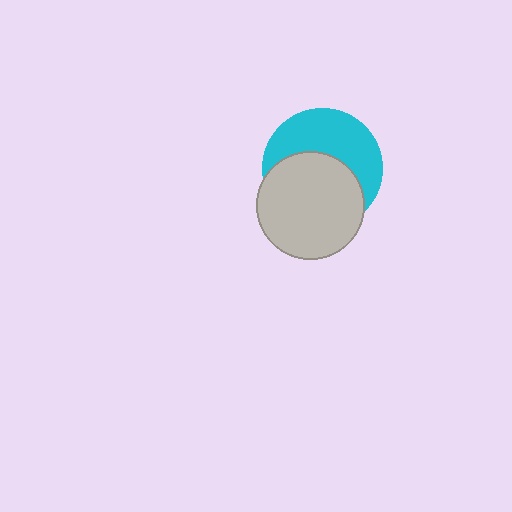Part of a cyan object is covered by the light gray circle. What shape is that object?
It is a circle.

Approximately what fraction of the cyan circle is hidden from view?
Roughly 52% of the cyan circle is hidden behind the light gray circle.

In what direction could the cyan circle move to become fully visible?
The cyan circle could move up. That would shift it out from behind the light gray circle entirely.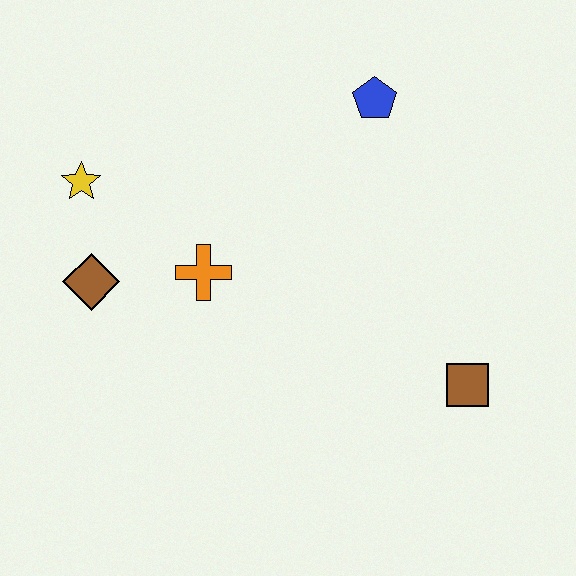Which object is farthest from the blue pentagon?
The brown diamond is farthest from the blue pentagon.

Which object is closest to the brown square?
The orange cross is closest to the brown square.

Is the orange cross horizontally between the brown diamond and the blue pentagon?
Yes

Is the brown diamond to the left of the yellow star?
No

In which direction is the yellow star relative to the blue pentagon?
The yellow star is to the left of the blue pentagon.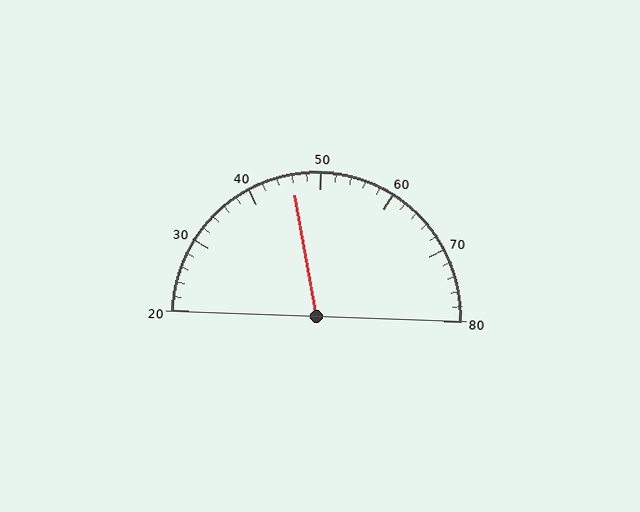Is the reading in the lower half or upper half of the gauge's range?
The reading is in the lower half of the range (20 to 80).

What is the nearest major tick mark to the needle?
The nearest major tick mark is 50.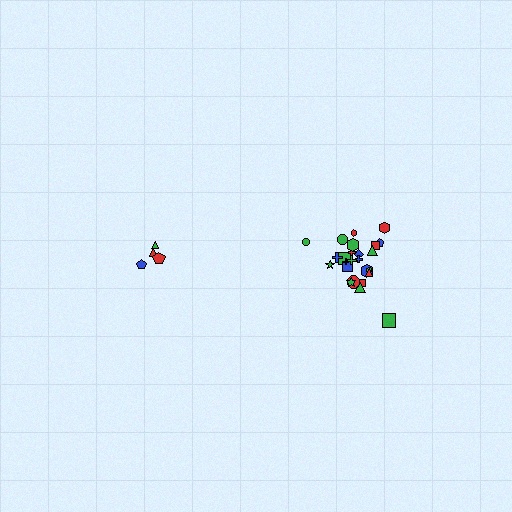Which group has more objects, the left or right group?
The right group.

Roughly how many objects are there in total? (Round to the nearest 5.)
Roughly 30 objects in total.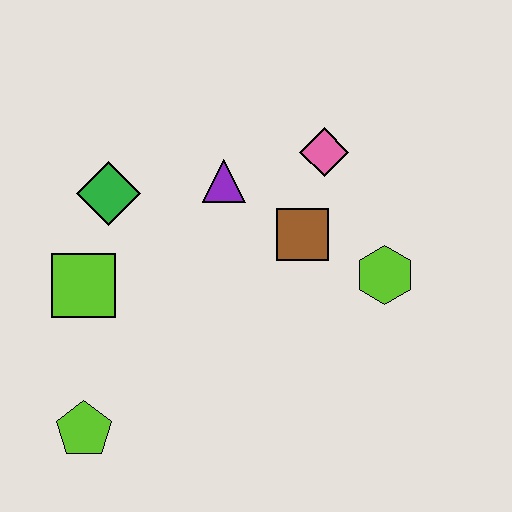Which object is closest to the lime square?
The green diamond is closest to the lime square.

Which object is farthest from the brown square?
The lime pentagon is farthest from the brown square.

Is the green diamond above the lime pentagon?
Yes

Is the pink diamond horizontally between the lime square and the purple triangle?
No